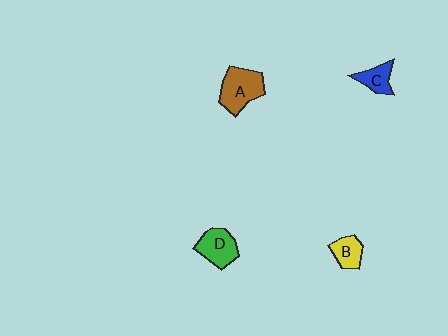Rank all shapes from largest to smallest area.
From largest to smallest: A (brown), D (green), B (yellow), C (blue).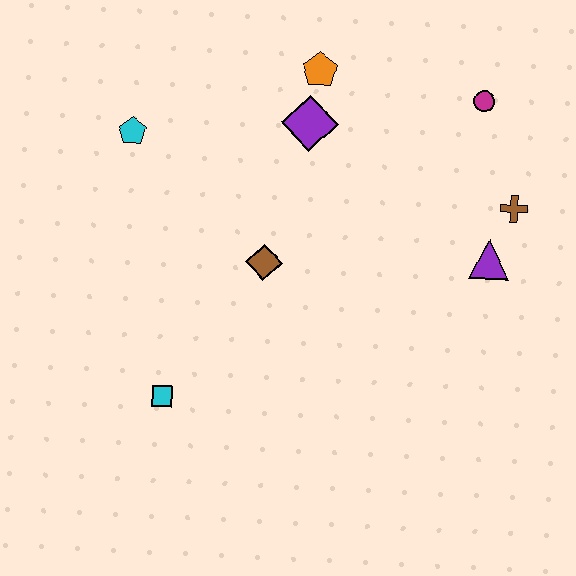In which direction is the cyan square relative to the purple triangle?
The cyan square is to the left of the purple triangle.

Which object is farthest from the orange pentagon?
The cyan square is farthest from the orange pentagon.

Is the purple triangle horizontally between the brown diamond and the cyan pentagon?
No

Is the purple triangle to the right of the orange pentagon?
Yes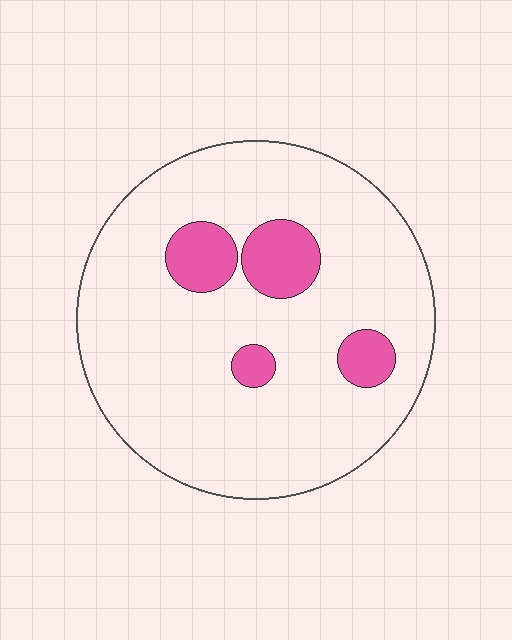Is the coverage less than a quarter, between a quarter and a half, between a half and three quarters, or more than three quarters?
Less than a quarter.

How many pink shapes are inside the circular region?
4.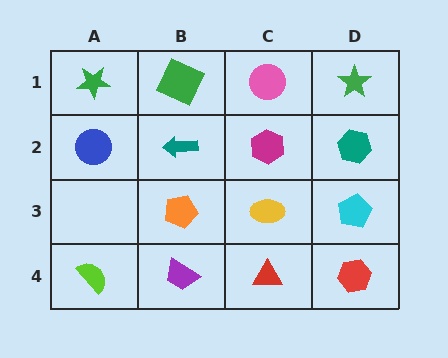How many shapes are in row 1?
4 shapes.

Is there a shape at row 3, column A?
No, that cell is empty.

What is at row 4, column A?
A lime semicircle.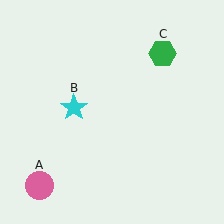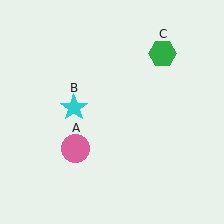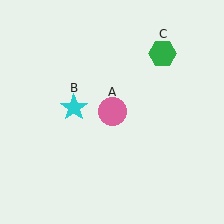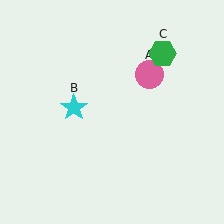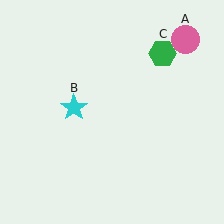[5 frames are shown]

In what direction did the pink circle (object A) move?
The pink circle (object A) moved up and to the right.